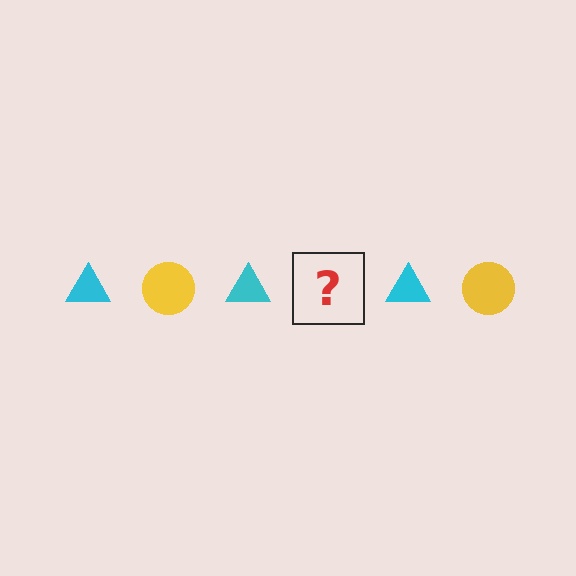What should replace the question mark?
The question mark should be replaced with a yellow circle.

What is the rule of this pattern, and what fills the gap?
The rule is that the pattern alternates between cyan triangle and yellow circle. The gap should be filled with a yellow circle.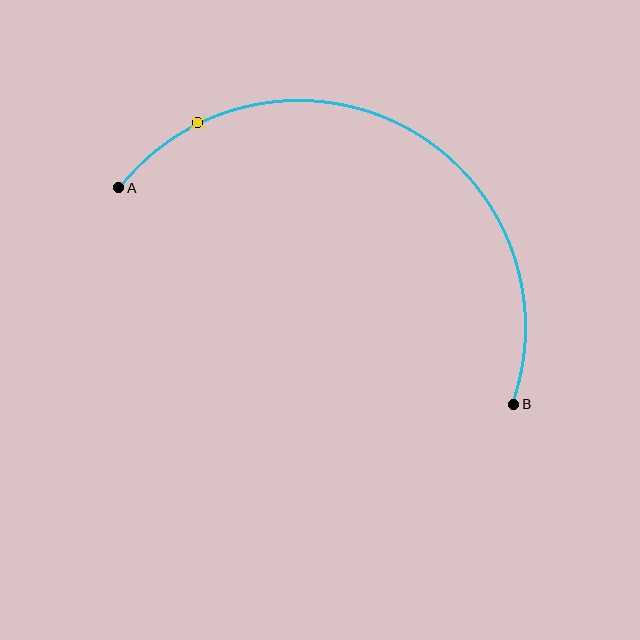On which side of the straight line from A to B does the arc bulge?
The arc bulges above the straight line connecting A and B.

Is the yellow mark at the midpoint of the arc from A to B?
No. The yellow mark lies on the arc but is closer to endpoint A. The arc midpoint would be at the point on the curve equidistant along the arc from both A and B.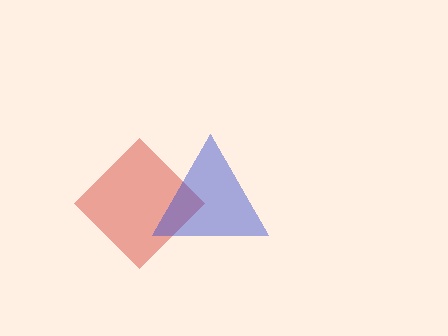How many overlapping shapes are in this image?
There are 2 overlapping shapes in the image.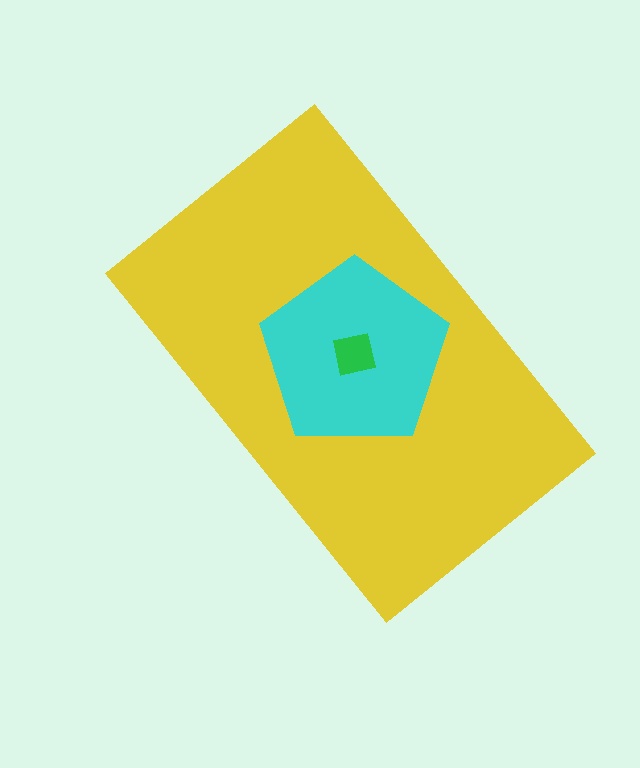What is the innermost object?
The green square.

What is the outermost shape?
The yellow rectangle.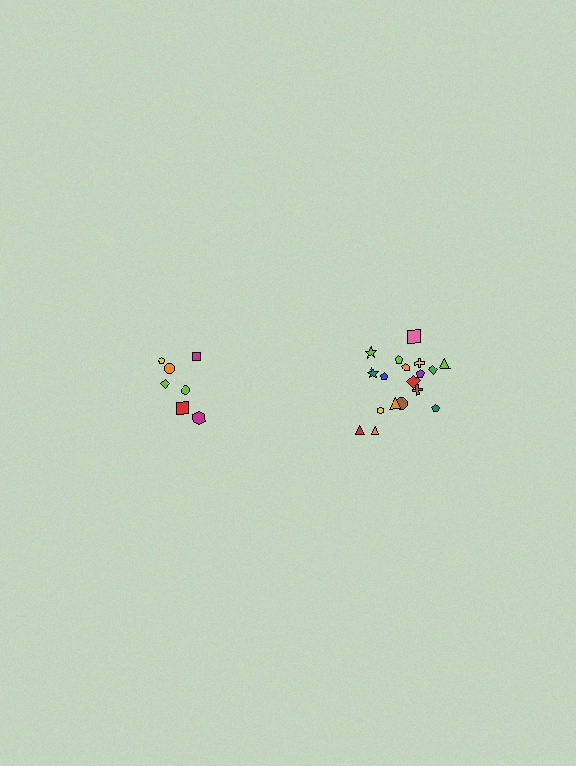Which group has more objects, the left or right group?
The right group.